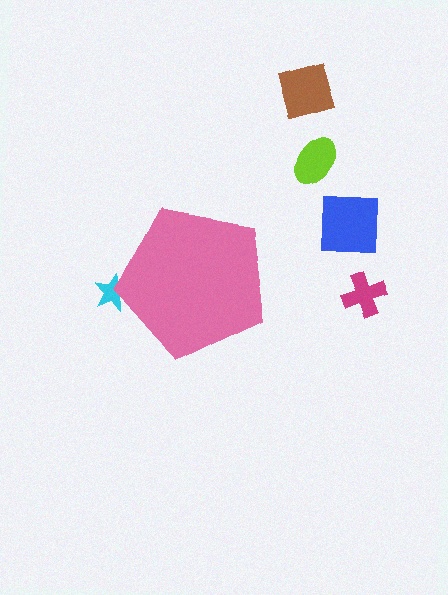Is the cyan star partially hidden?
Yes, the cyan star is partially hidden behind the pink pentagon.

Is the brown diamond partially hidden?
No, the brown diamond is fully visible.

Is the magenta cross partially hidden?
No, the magenta cross is fully visible.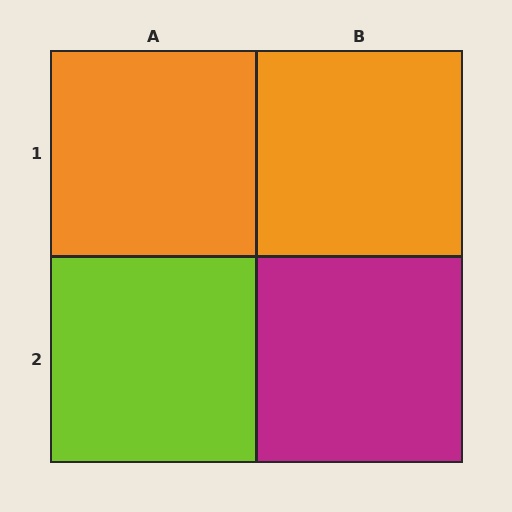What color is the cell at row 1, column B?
Orange.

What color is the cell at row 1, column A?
Orange.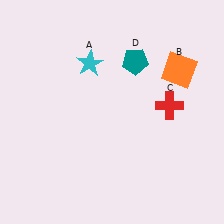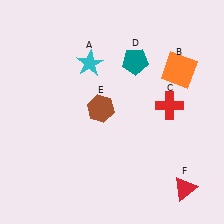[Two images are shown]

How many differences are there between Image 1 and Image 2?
There are 2 differences between the two images.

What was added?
A brown hexagon (E), a red triangle (F) were added in Image 2.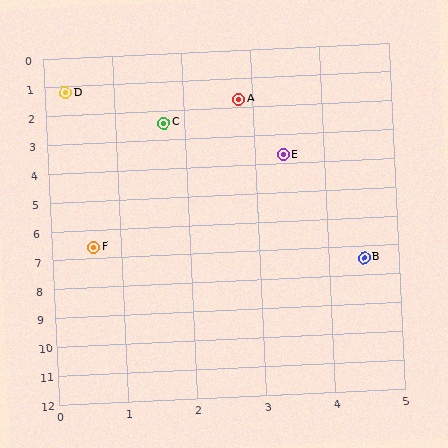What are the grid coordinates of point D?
Point D is at approximately (0.3, 1.2).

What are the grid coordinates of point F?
Point F is at approximately (0.6, 6.6).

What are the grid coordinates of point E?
Point E is at approximately (3.4, 3.7).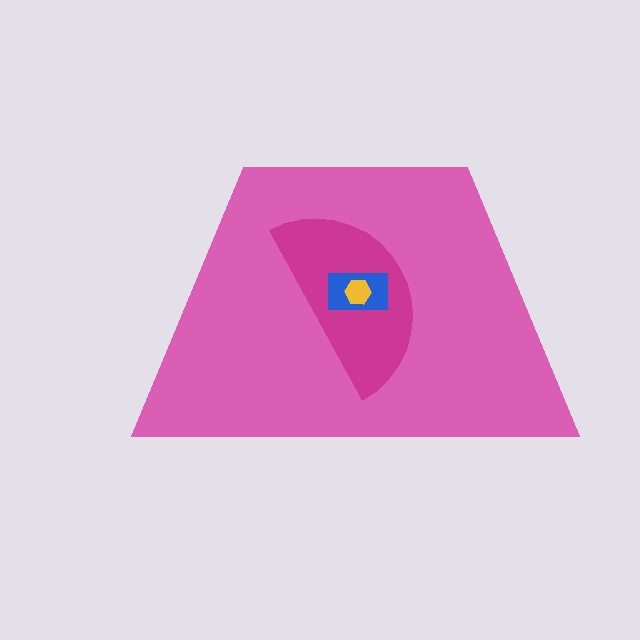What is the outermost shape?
The pink trapezoid.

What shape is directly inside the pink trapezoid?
The magenta semicircle.